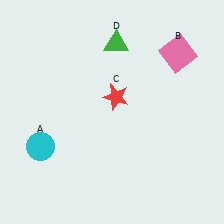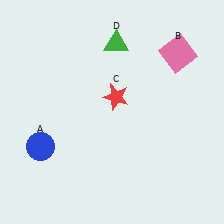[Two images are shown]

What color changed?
The circle (A) changed from cyan in Image 1 to blue in Image 2.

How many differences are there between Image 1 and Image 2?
There is 1 difference between the two images.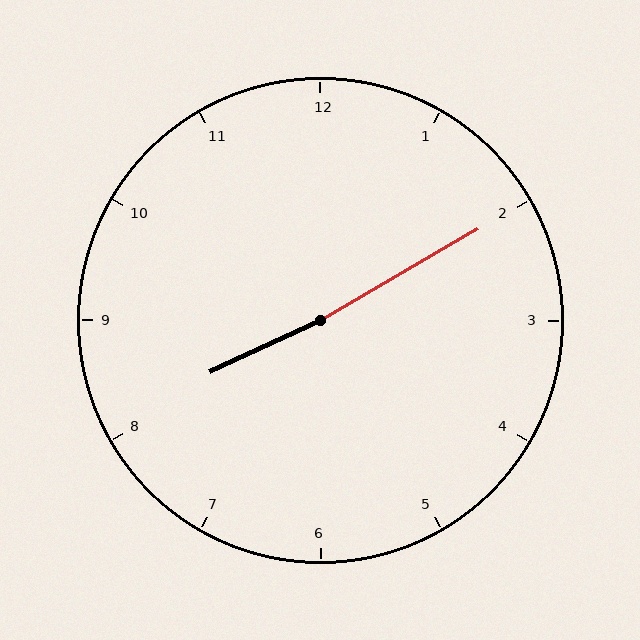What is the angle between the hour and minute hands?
Approximately 175 degrees.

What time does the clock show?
8:10.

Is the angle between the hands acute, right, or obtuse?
It is obtuse.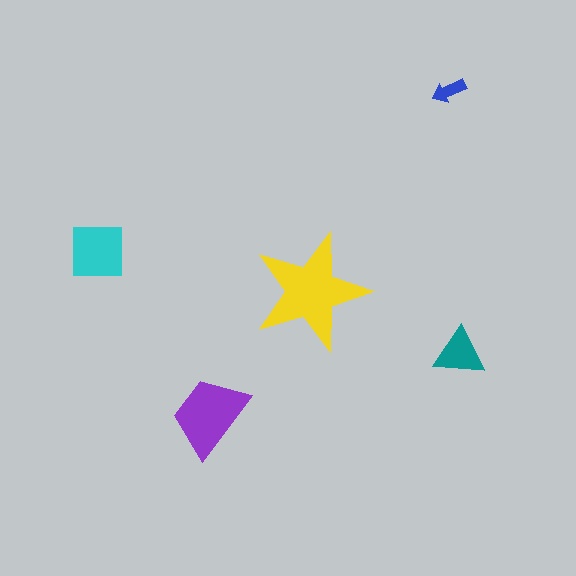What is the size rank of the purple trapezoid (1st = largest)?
2nd.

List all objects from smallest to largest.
The blue arrow, the teal triangle, the cyan square, the purple trapezoid, the yellow star.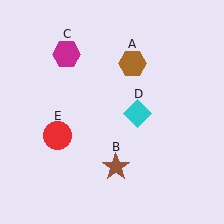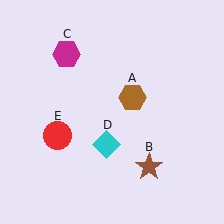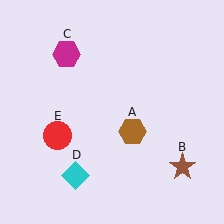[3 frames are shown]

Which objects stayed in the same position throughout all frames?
Magenta hexagon (object C) and red circle (object E) remained stationary.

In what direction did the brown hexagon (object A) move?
The brown hexagon (object A) moved down.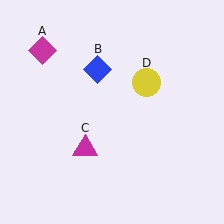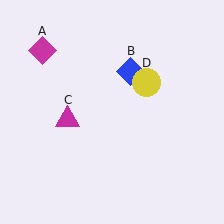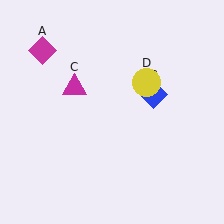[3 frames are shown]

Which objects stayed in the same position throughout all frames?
Magenta diamond (object A) and yellow circle (object D) remained stationary.